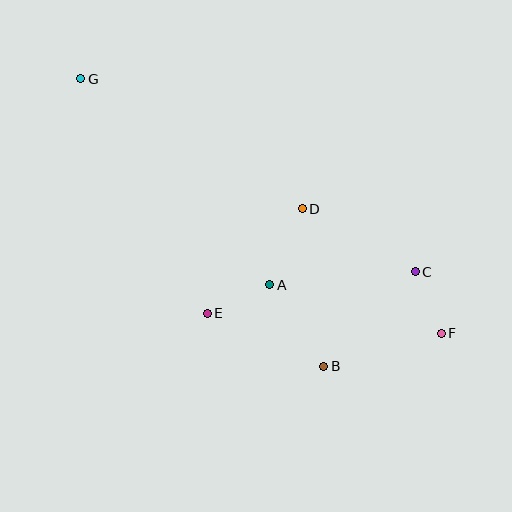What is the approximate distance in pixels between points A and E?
The distance between A and E is approximately 69 pixels.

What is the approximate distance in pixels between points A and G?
The distance between A and G is approximately 279 pixels.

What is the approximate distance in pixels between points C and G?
The distance between C and G is approximately 386 pixels.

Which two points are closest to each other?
Points C and F are closest to each other.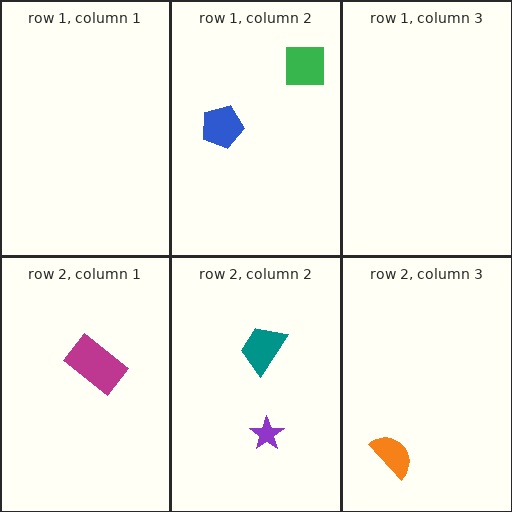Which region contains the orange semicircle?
The row 2, column 3 region.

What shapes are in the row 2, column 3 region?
The orange semicircle.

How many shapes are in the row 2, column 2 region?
2.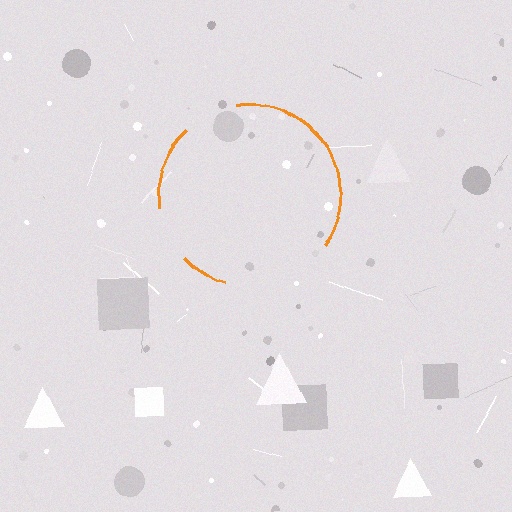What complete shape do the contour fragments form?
The contour fragments form a circle.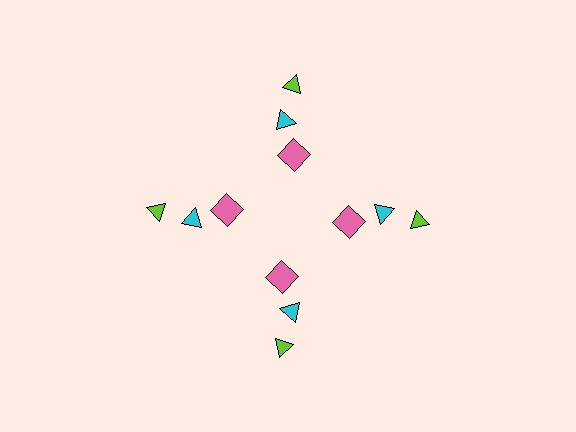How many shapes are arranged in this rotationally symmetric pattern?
There are 12 shapes, arranged in 4 groups of 3.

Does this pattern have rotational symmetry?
Yes, this pattern has 4-fold rotational symmetry. It looks the same after rotating 90 degrees around the center.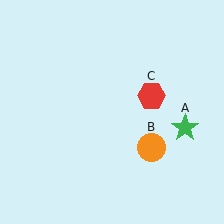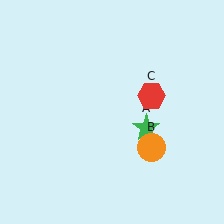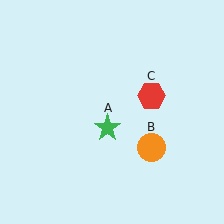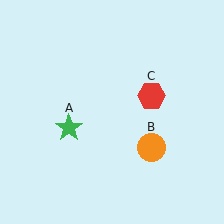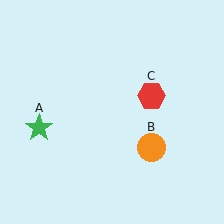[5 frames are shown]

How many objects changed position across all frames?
1 object changed position: green star (object A).